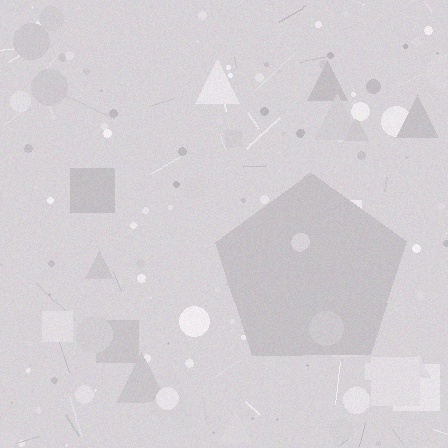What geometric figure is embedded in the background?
A pentagon is embedded in the background.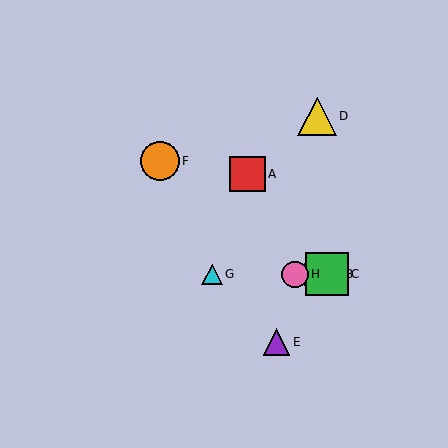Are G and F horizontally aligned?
No, G is at y≈274 and F is at y≈161.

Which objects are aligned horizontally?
Objects B, C, G, H are aligned horizontally.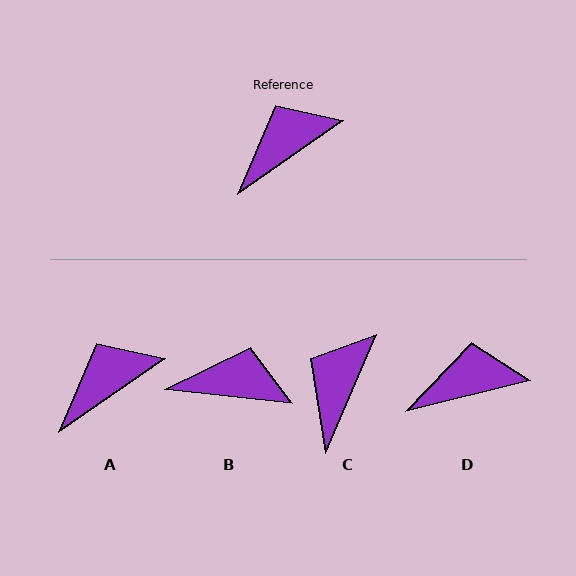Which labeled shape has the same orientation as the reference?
A.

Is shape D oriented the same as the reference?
No, it is off by about 20 degrees.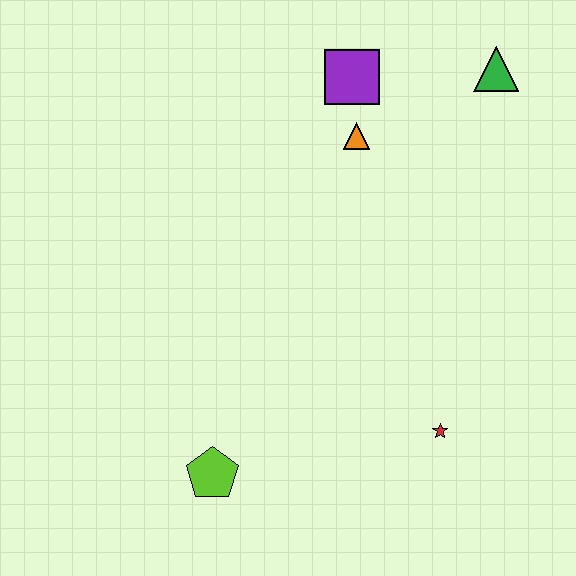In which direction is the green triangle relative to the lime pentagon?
The green triangle is above the lime pentagon.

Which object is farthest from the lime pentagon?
The green triangle is farthest from the lime pentagon.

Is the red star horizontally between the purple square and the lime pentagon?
No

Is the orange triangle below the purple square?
Yes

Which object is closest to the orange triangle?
The purple square is closest to the orange triangle.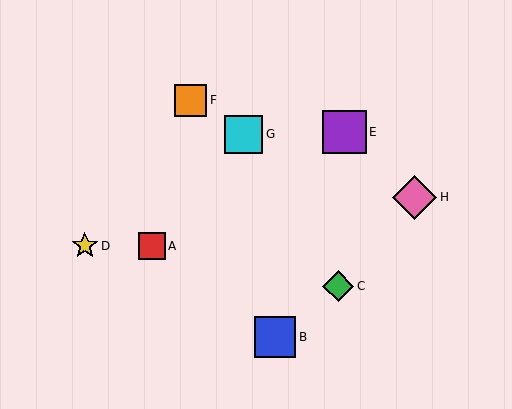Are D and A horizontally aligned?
Yes, both are at y≈246.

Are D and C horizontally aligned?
No, D is at y≈246 and C is at y≈286.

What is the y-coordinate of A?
Object A is at y≈246.